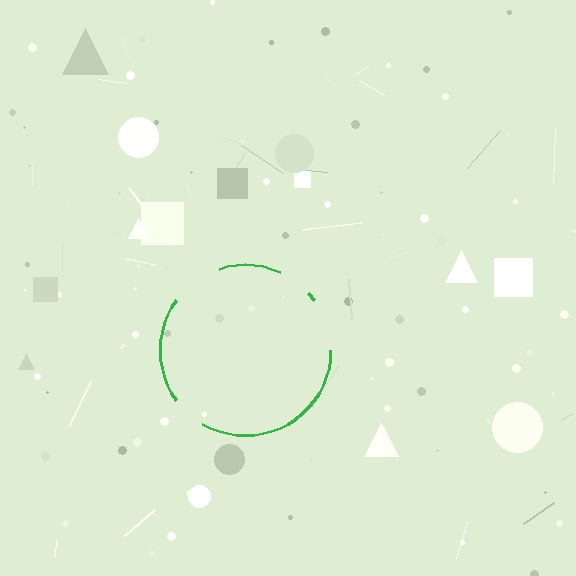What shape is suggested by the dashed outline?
The dashed outline suggests a circle.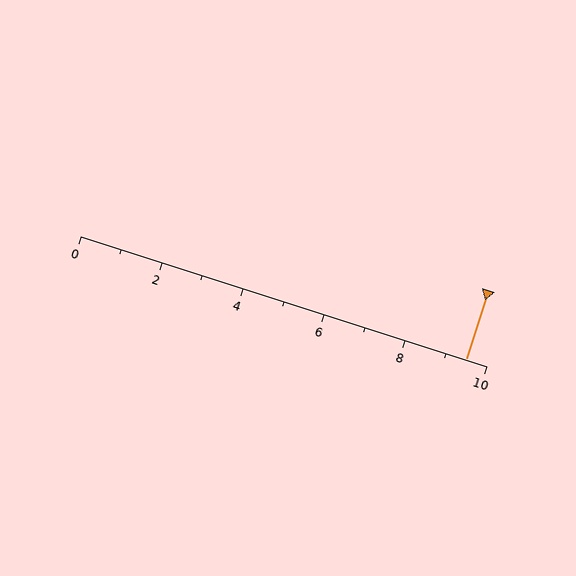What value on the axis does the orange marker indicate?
The marker indicates approximately 9.5.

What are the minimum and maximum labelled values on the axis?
The axis runs from 0 to 10.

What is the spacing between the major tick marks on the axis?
The major ticks are spaced 2 apart.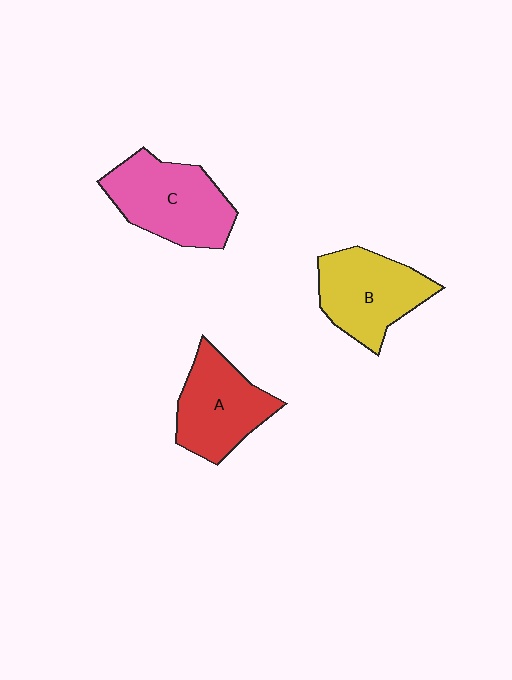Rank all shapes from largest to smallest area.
From largest to smallest: C (pink), B (yellow), A (red).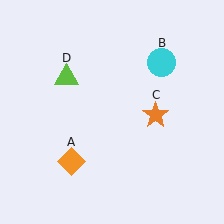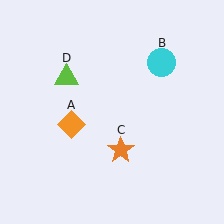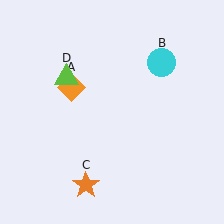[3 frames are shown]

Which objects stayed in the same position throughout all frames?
Cyan circle (object B) and lime triangle (object D) remained stationary.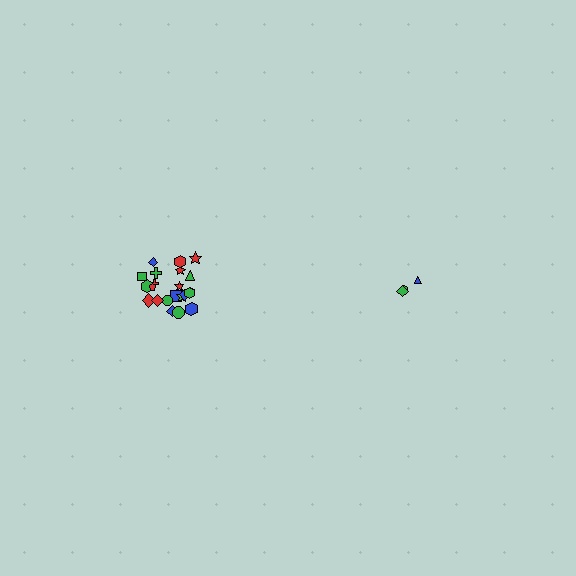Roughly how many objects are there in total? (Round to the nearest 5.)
Roughly 25 objects in total.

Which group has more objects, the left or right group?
The left group.